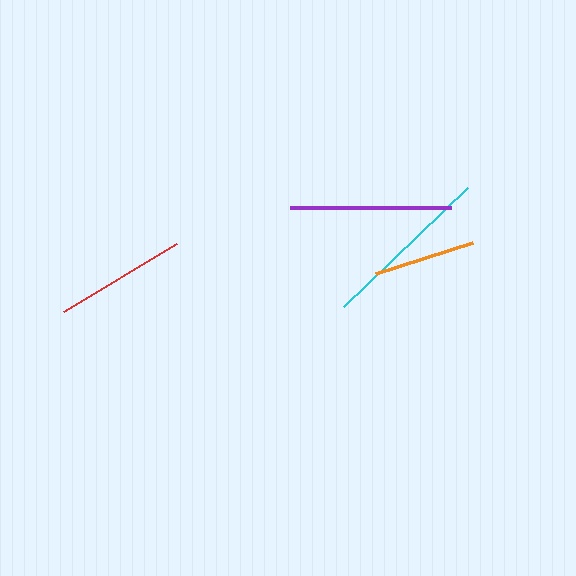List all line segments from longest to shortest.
From longest to shortest: cyan, purple, red, orange.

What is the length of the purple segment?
The purple segment is approximately 161 pixels long.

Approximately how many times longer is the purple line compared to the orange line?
The purple line is approximately 1.6 times the length of the orange line.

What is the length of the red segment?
The red segment is approximately 132 pixels long.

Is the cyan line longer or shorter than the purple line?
The cyan line is longer than the purple line.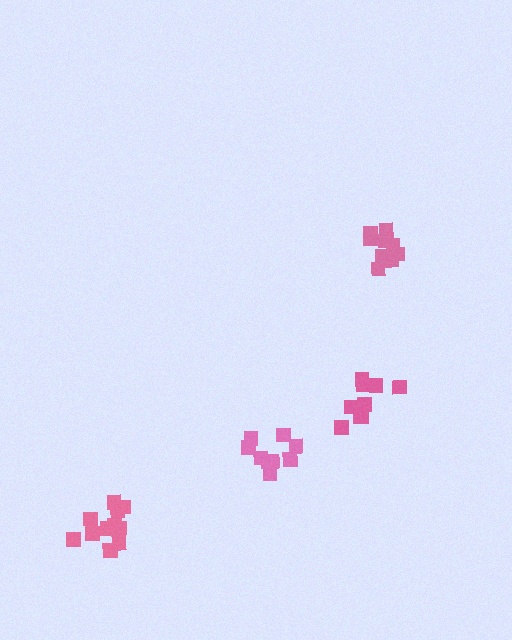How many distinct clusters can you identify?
There are 4 distinct clusters.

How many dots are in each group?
Group 1: 9 dots, Group 2: 10 dots, Group 3: 13 dots, Group 4: 10 dots (42 total).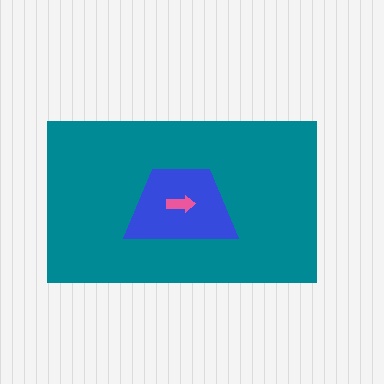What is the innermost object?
The pink arrow.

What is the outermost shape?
The teal rectangle.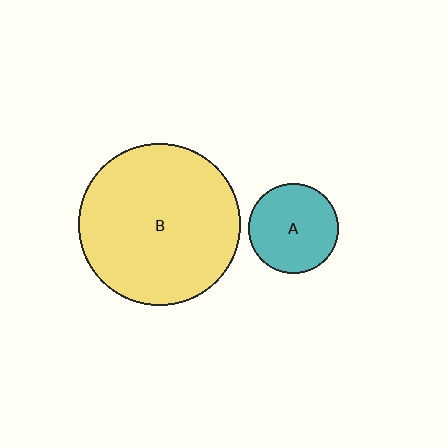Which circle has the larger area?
Circle B (yellow).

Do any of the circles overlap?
No, none of the circles overlap.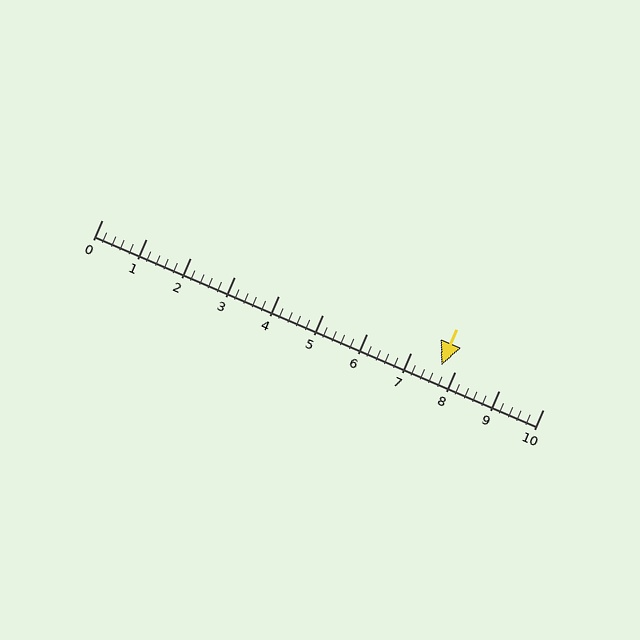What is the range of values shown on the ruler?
The ruler shows values from 0 to 10.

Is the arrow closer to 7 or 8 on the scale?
The arrow is closer to 8.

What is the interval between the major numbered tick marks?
The major tick marks are spaced 1 units apart.